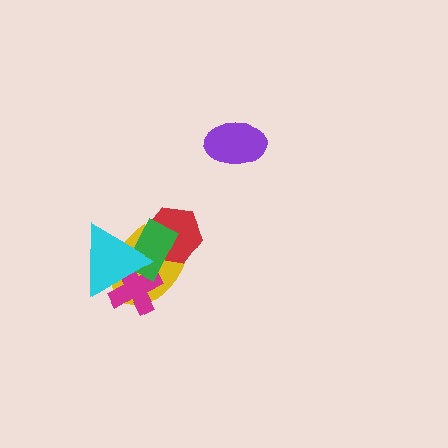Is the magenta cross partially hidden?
Yes, it is partially covered by another shape.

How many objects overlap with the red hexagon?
2 objects overlap with the red hexagon.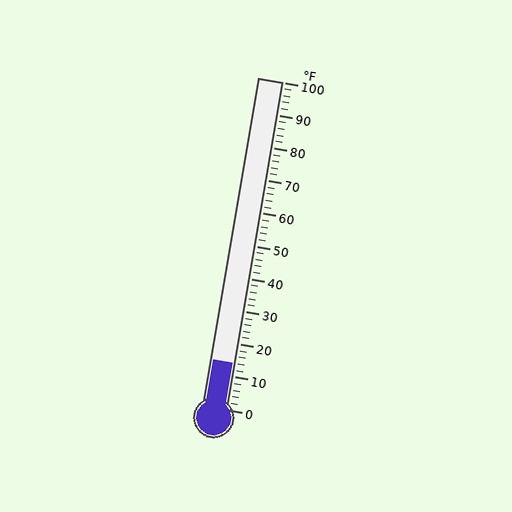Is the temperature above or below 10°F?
The temperature is above 10°F.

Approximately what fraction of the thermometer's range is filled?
The thermometer is filled to approximately 15% of its range.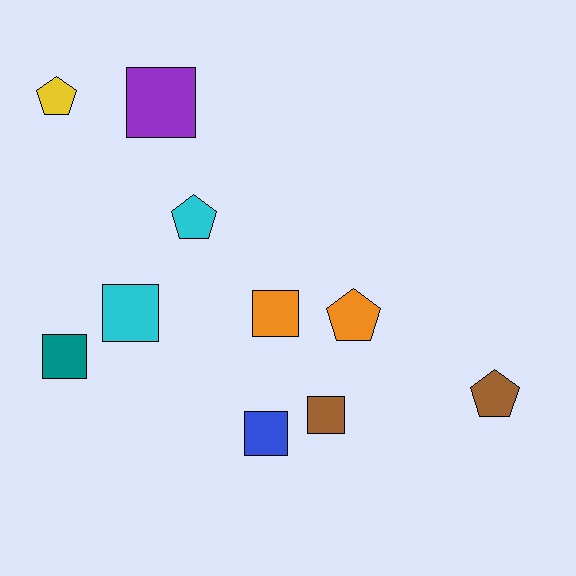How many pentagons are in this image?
There are 4 pentagons.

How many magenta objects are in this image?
There are no magenta objects.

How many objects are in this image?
There are 10 objects.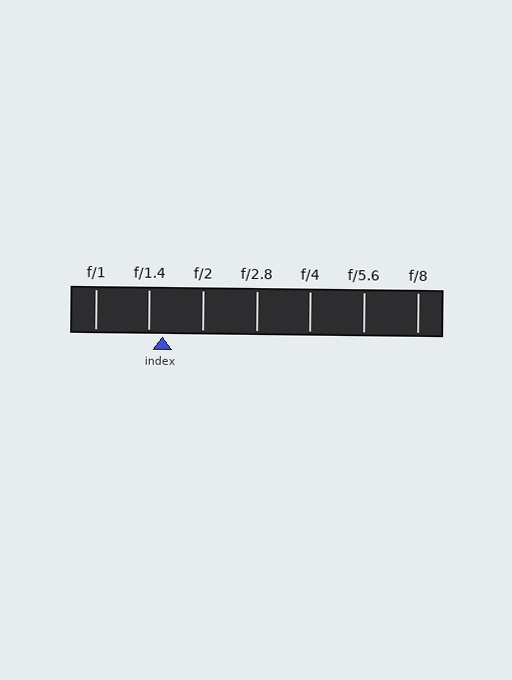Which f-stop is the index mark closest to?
The index mark is closest to f/1.4.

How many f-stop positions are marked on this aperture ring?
There are 7 f-stop positions marked.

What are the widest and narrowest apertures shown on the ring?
The widest aperture shown is f/1 and the narrowest is f/8.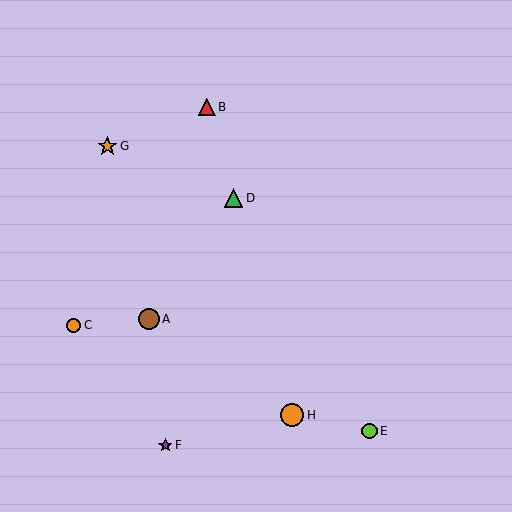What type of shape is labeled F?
Shape F is a purple star.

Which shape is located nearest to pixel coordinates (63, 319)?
The orange circle (labeled C) at (74, 325) is nearest to that location.